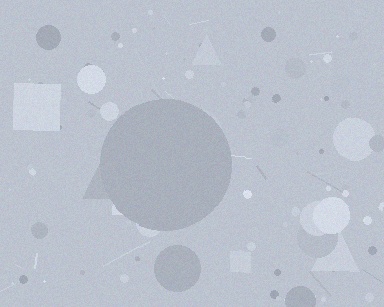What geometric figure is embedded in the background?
A circle is embedded in the background.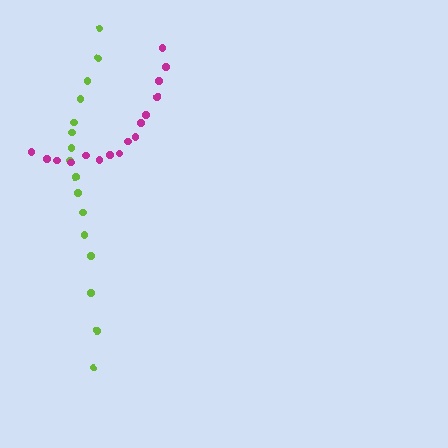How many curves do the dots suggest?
There are 2 distinct paths.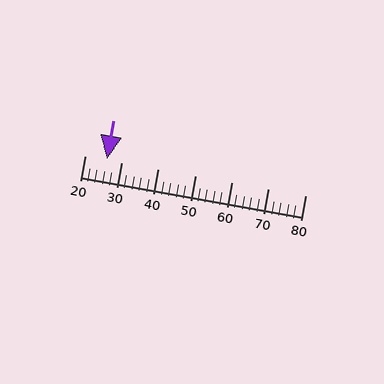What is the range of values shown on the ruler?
The ruler shows values from 20 to 80.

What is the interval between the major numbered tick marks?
The major tick marks are spaced 10 units apart.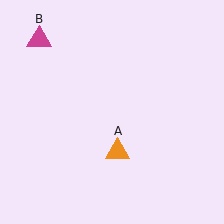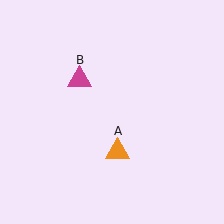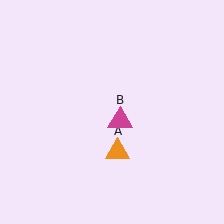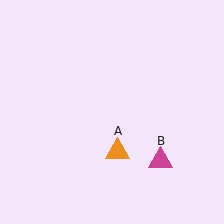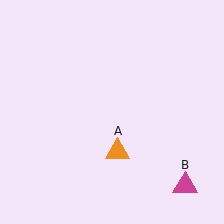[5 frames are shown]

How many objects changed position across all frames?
1 object changed position: magenta triangle (object B).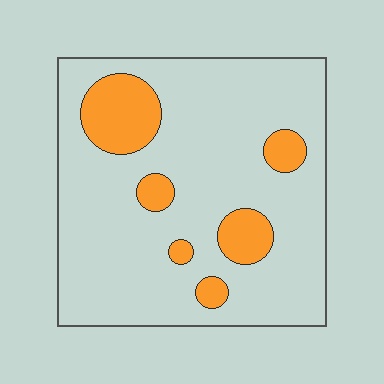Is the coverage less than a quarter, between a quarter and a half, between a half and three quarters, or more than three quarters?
Less than a quarter.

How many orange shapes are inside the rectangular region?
6.